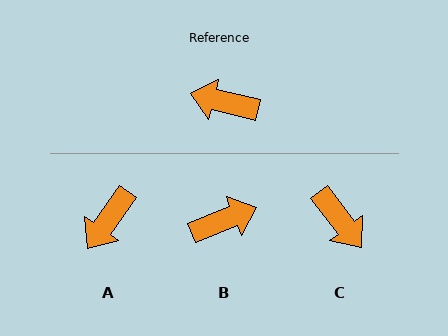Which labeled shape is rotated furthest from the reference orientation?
B, about 145 degrees away.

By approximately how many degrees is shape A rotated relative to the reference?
Approximately 68 degrees counter-clockwise.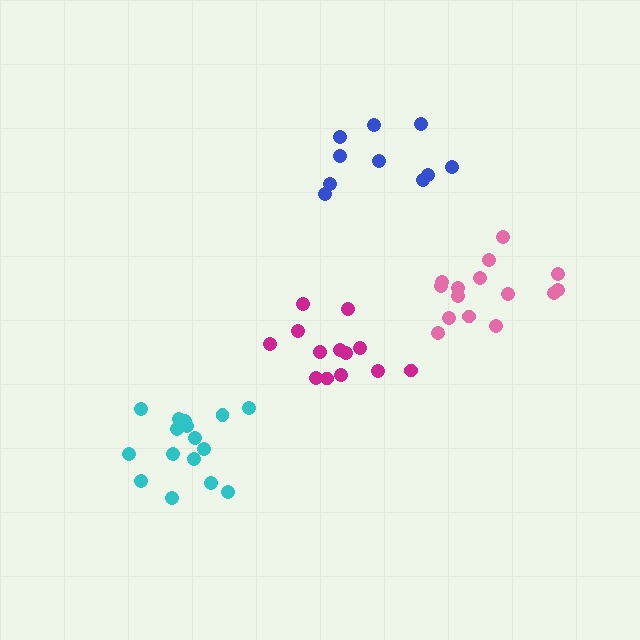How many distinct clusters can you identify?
There are 4 distinct clusters.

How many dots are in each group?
Group 1: 15 dots, Group 2: 16 dots, Group 3: 10 dots, Group 4: 13 dots (54 total).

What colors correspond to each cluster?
The clusters are colored: pink, cyan, blue, magenta.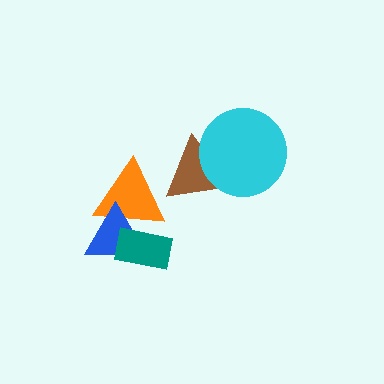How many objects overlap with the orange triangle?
3 objects overlap with the orange triangle.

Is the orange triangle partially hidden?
Yes, it is partially covered by another shape.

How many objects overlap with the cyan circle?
1 object overlaps with the cyan circle.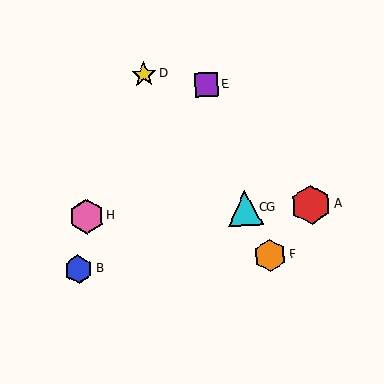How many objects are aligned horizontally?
4 objects (A, C, G, H) are aligned horizontally.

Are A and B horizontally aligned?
No, A is at y≈205 and B is at y≈269.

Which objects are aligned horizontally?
Objects A, C, G, H are aligned horizontally.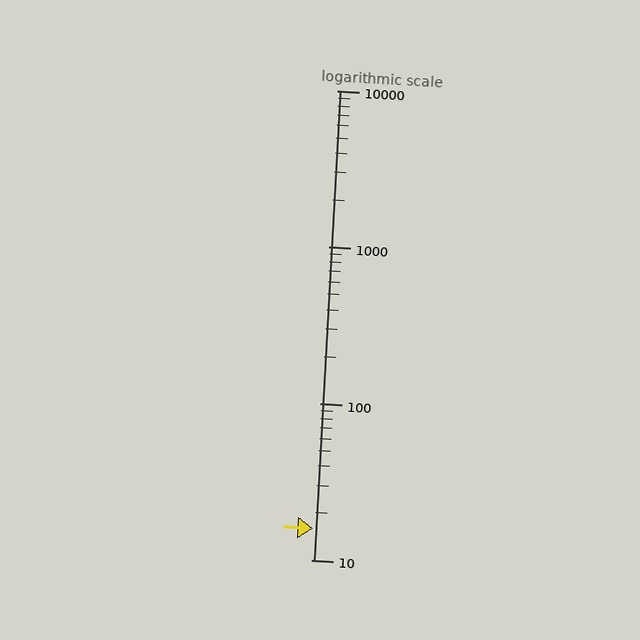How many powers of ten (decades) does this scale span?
The scale spans 3 decades, from 10 to 10000.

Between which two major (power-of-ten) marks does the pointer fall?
The pointer is between 10 and 100.